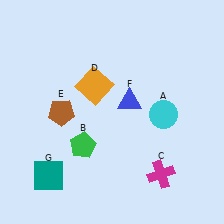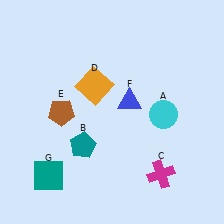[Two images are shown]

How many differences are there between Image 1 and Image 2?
There is 1 difference between the two images.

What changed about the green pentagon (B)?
In Image 1, B is green. In Image 2, it changed to teal.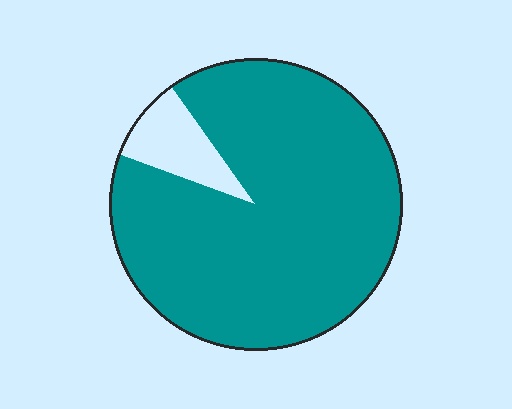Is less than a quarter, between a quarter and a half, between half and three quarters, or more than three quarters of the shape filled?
More than three quarters.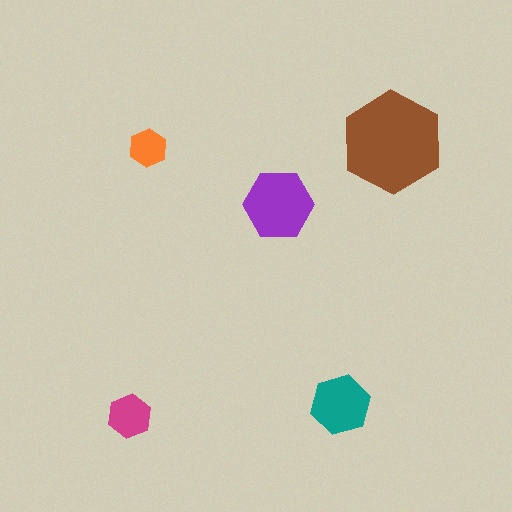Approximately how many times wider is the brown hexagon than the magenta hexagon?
About 2.5 times wider.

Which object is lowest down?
The magenta hexagon is bottommost.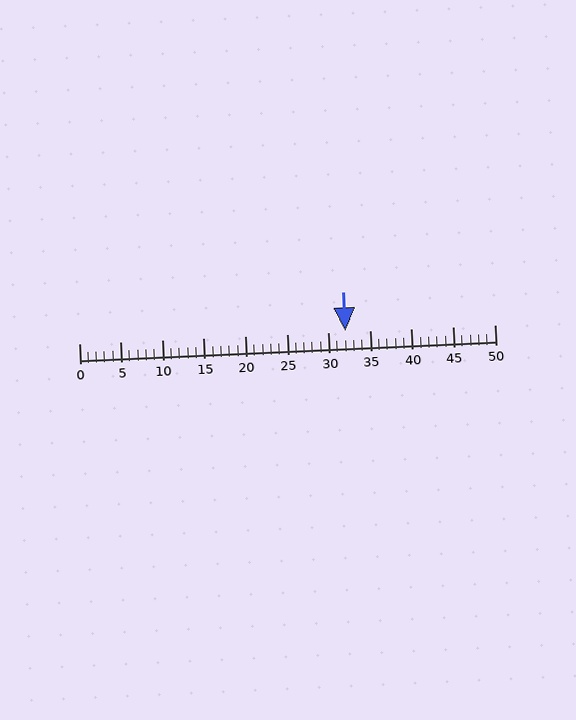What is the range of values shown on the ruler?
The ruler shows values from 0 to 50.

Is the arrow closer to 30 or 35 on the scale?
The arrow is closer to 30.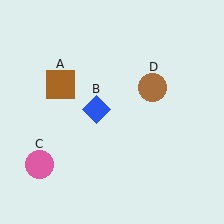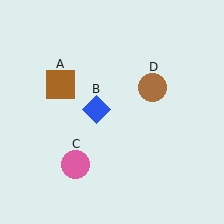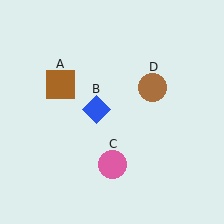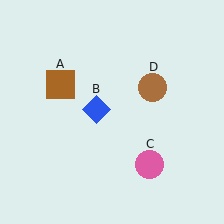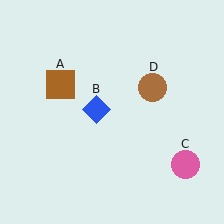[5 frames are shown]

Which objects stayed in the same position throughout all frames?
Brown square (object A) and blue diamond (object B) and brown circle (object D) remained stationary.